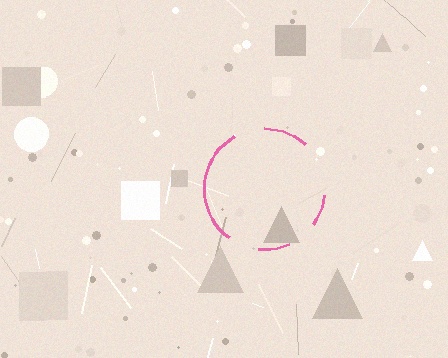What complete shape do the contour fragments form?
The contour fragments form a circle.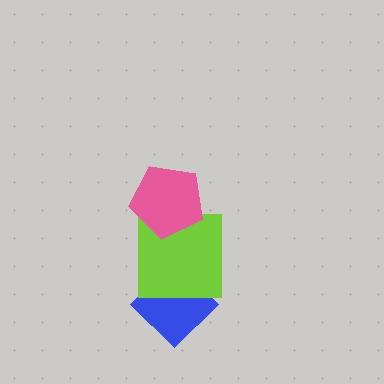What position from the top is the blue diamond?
The blue diamond is 3rd from the top.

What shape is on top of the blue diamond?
The lime square is on top of the blue diamond.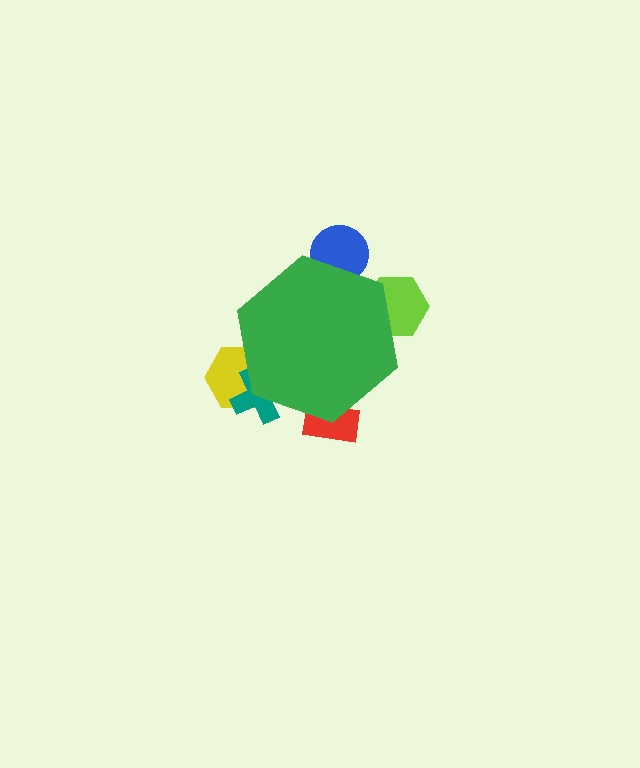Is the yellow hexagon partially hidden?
Yes, the yellow hexagon is partially hidden behind the green hexagon.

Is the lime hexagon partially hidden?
Yes, the lime hexagon is partially hidden behind the green hexagon.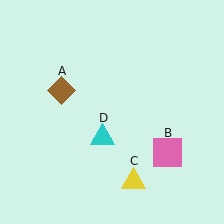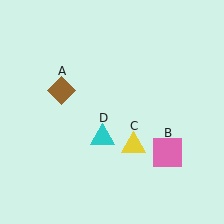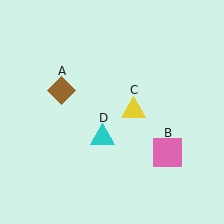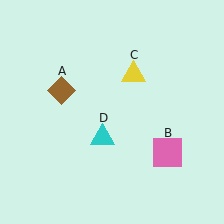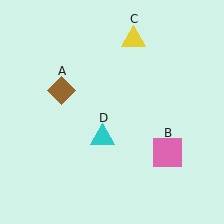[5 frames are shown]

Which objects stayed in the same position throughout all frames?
Brown diamond (object A) and pink square (object B) and cyan triangle (object D) remained stationary.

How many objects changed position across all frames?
1 object changed position: yellow triangle (object C).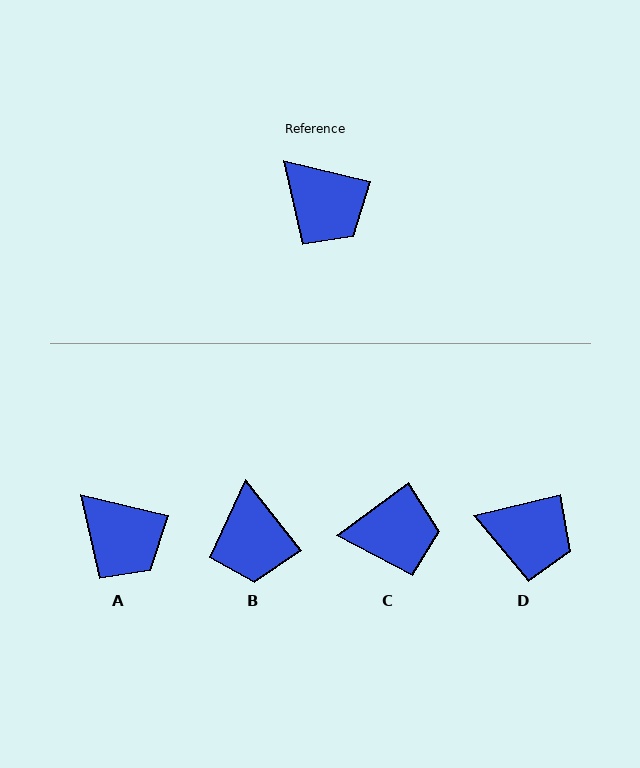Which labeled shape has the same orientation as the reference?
A.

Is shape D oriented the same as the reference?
No, it is off by about 27 degrees.